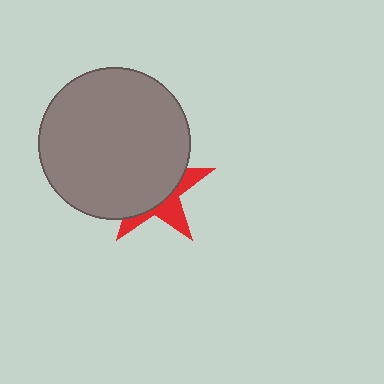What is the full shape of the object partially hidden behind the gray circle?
The partially hidden object is a red star.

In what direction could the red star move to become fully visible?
The red star could move toward the lower-right. That would shift it out from behind the gray circle entirely.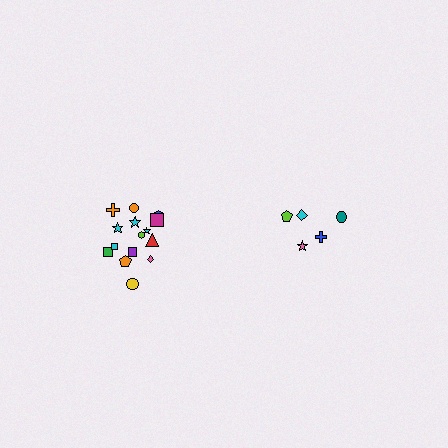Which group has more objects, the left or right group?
The left group.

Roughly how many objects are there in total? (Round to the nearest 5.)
Roughly 20 objects in total.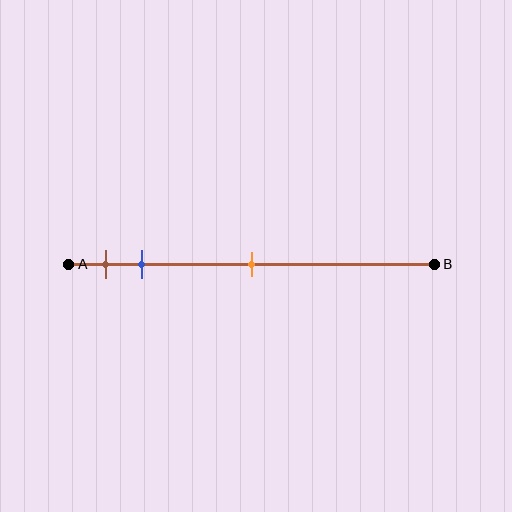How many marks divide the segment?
There are 3 marks dividing the segment.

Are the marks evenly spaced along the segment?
No, the marks are not evenly spaced.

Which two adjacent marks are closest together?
The brown and blue marks are the closest adjacent pair.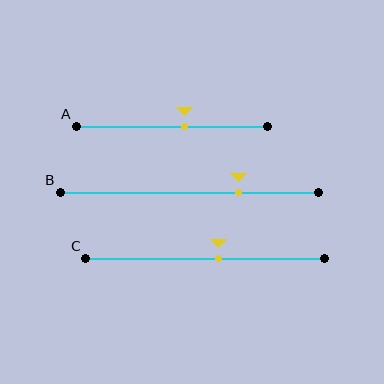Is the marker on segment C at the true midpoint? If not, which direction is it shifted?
No, the marker on segment C is shifted to the right by about 6% of the segment length.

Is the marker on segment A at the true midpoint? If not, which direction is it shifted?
No, the marker on segment A is shifted to the right by about 7% of the segment length.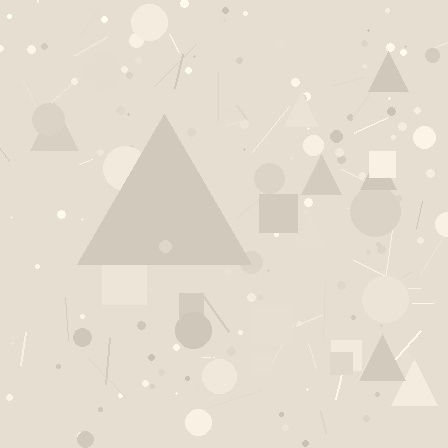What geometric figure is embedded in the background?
A triangle is embedded in the background.